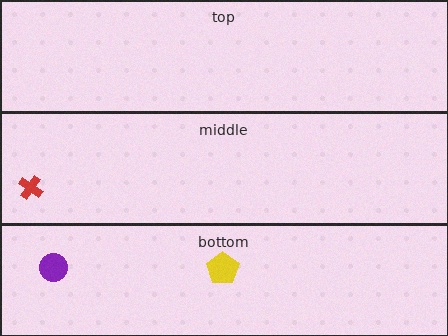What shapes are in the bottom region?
The yellow pentagon, the purple circle.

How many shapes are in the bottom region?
2.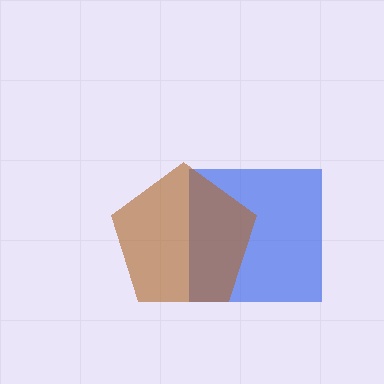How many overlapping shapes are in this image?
There are 2 overlapping shapes in the image.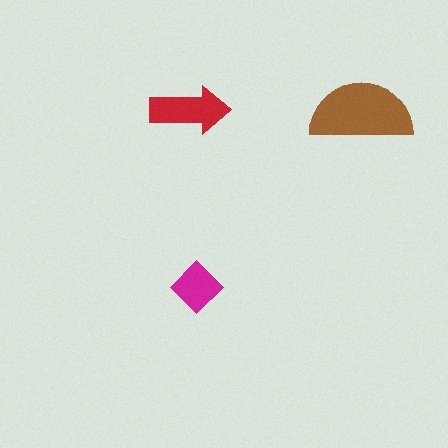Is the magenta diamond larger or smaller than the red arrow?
Smaller.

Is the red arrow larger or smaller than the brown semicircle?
Smaller.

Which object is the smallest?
The magenta diamond.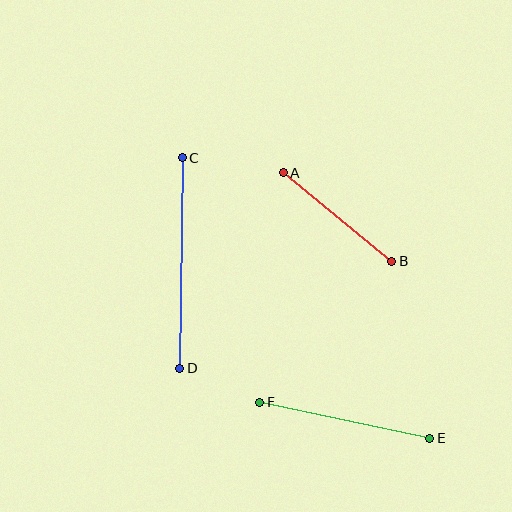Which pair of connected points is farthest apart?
Points C and D are farthest apart.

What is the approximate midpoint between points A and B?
The midpoint is at approximately (338, 217) pixels.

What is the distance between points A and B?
The distance is approximately 140 pixels.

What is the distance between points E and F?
The distance is approximately 174 pixels.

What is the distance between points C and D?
The distance is approximately 210 pixels.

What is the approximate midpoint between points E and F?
The midpoint is at approximately (345, 420) pixels.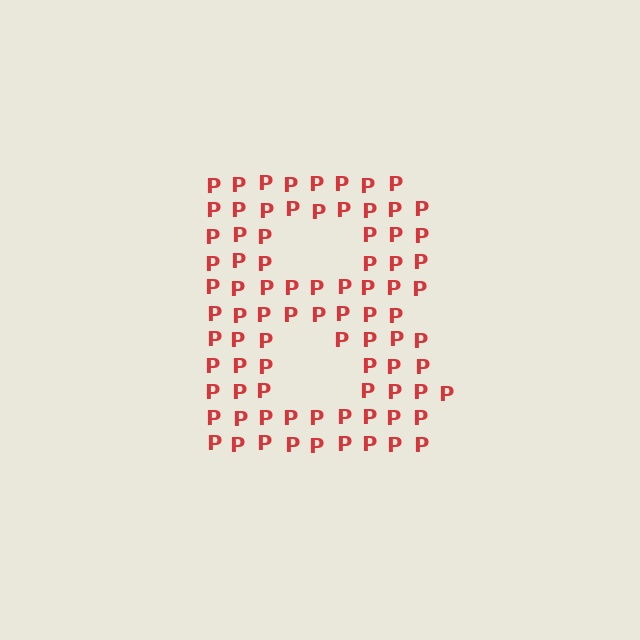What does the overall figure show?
The overall figure shows the letter B.